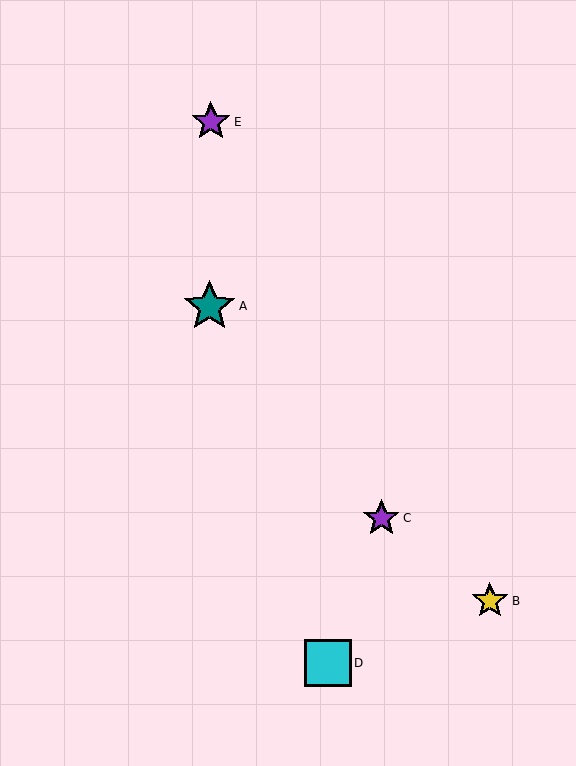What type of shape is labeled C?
Shape C is a purple star.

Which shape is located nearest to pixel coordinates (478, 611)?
The yellow star (labeled B) at (490, 601) is nearest to that location.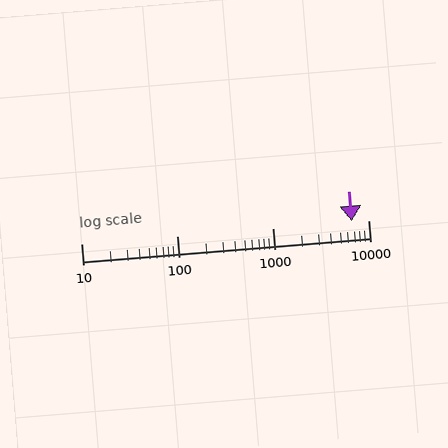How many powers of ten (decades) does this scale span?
The scale spans 3 decades, from 10 to 10000.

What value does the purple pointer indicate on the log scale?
The pointer indicates approximately 6800.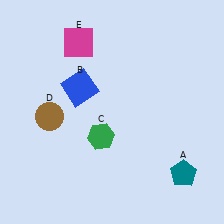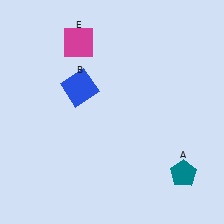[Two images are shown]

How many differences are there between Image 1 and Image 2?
There are 2 differences between the two images.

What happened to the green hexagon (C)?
The green hexagon (C) was removed in Image 2. It was in the bottom-left area of Image 1.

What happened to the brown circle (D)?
The brown circle (D) was removed in Image 2. It was in the bottom-left area of Image 1.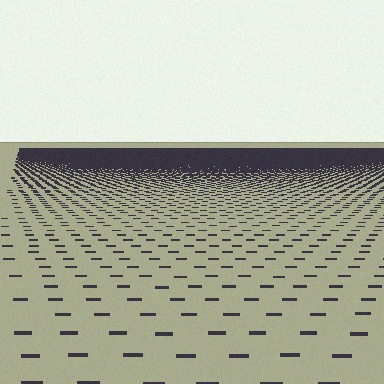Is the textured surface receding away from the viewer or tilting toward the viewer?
The surface is receding away from the viewer. Texture elements get smaller and denser toward the top.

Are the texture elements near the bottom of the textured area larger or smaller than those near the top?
Larger. Near the bottom, elements are closer to the viewer and appear at a bigger on-screen size.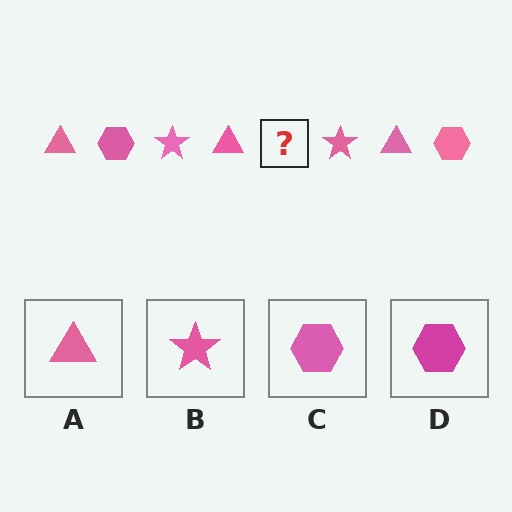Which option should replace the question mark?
Option C.